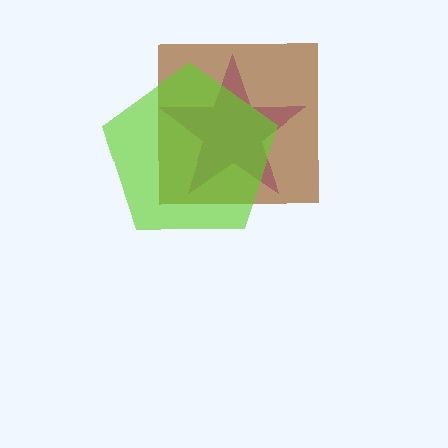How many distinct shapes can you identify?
There are 3 distinct shapes: a purple star, a brown square, a lime pentagon.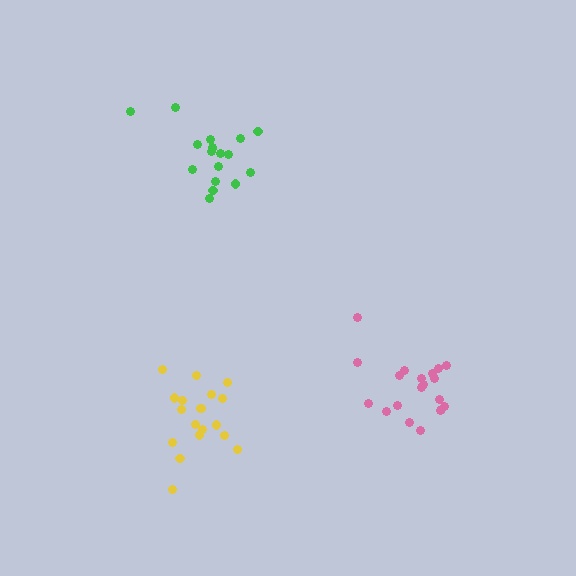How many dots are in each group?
Group 1: 19 dots, Group 2: 18 dots, Group 3: 20 dots (57 total).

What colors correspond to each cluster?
The clusters are colored: yellow, green, pink.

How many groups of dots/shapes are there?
There are 3 groups.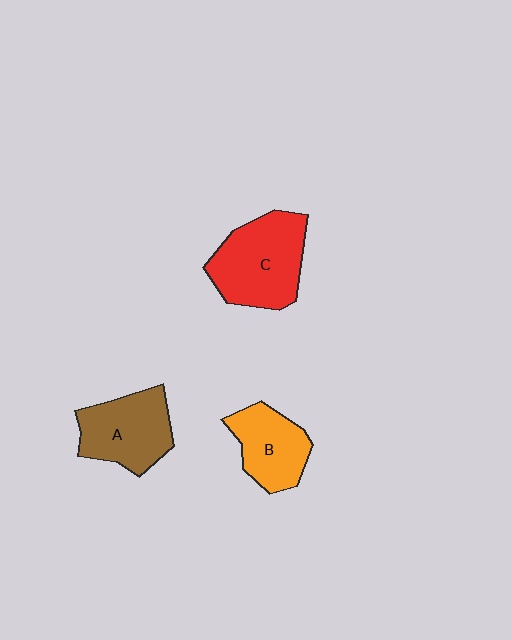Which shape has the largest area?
Shape C (red).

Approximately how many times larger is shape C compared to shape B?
Approximately 1.4 times.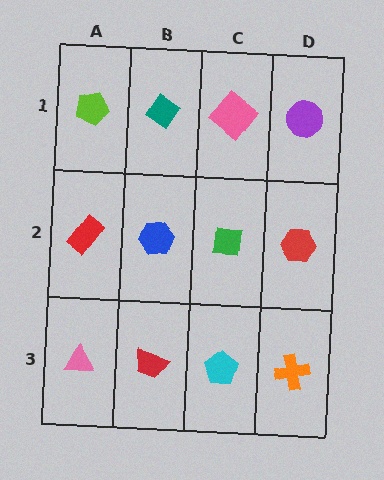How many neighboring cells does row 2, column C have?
4.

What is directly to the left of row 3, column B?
A pink triangle.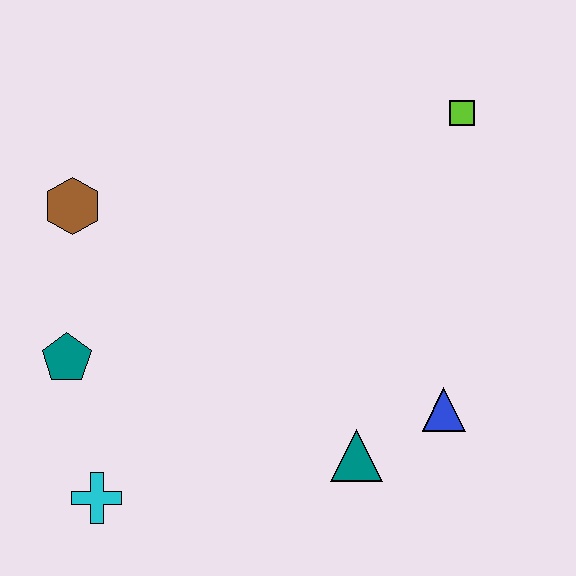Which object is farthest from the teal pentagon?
The lime square is farthest from the teal pentagon.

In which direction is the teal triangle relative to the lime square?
The teal triangle is below the lime square.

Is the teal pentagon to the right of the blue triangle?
No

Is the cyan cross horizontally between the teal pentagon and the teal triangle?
Yes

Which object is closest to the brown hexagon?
The teal pentagon is closest to the brown hexagon.